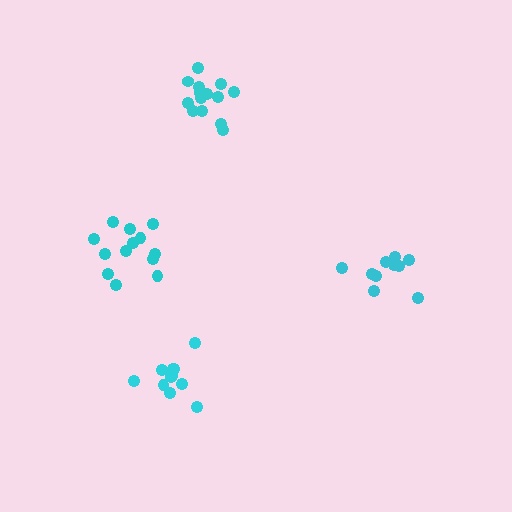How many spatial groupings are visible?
There are 4 spatial groupings.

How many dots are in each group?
Group 1: 10 dots, Group 2: 13 dots, Group 3: 14 dots, Group 4: 11 dots (48 total).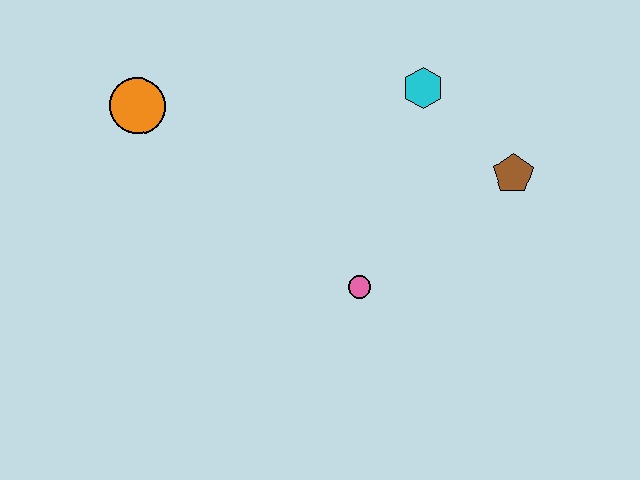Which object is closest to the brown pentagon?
The cyan hexagon is closest to the brown pentagon.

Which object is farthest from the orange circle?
The brown pentagon is farthest from the orange circle.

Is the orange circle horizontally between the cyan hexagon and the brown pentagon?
No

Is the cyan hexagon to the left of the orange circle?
No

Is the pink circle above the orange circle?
No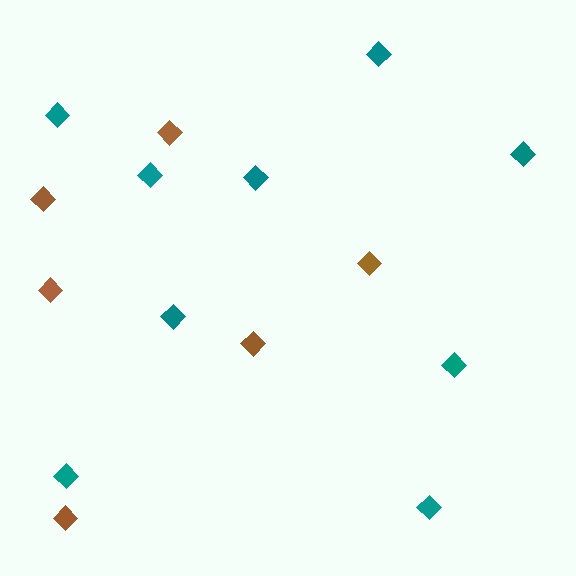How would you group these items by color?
There are 2 groups: one group of teal diamonds (9) and one group of brown diamonds (6).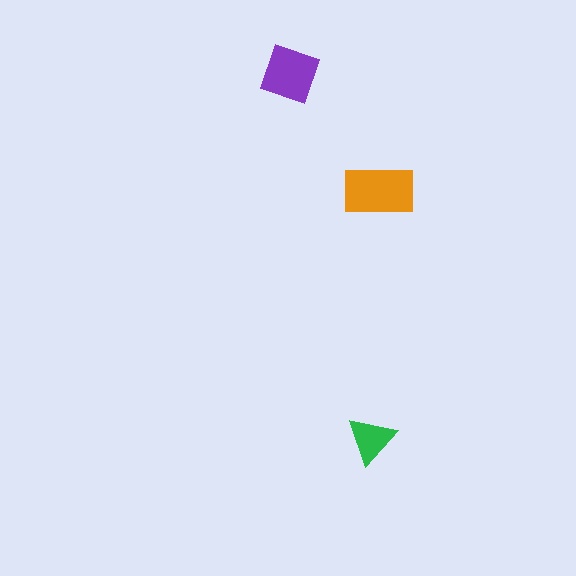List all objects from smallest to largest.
The green triangle, the purple square, the orange rectangle.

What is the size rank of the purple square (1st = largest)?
2nd.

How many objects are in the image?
There are 3 objects in the image.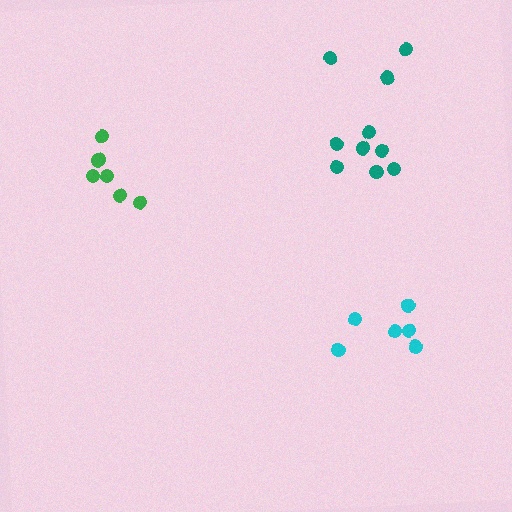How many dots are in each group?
Group 1: 6 dots, Group 2: 10 dots, Group 3: 6 dots (22 total).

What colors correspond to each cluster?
The clusters are colored: cyan, teal, green.